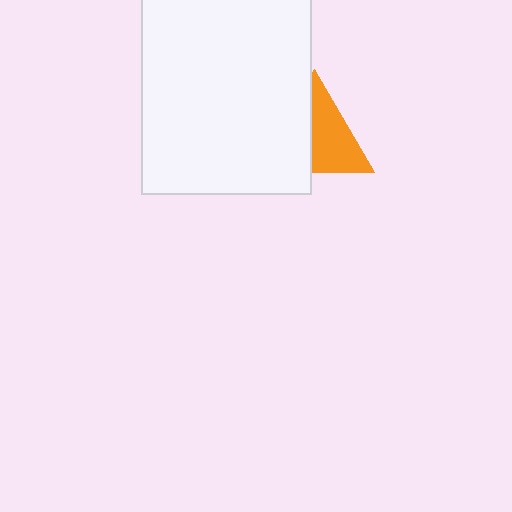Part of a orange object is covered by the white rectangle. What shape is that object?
It is a triangle.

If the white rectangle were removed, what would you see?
You would see the complete orange triangle.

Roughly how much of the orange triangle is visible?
About half of it is visible (roughly 55%).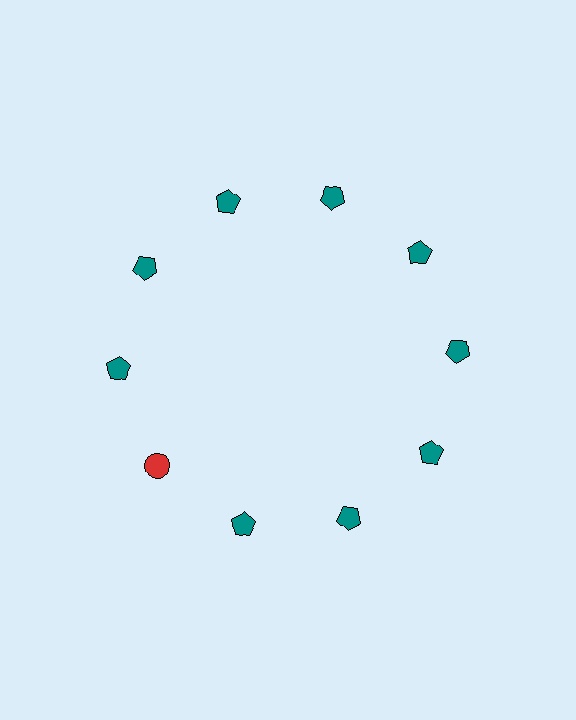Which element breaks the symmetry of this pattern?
The red circle at roughly the 8 o'clock position breaks the symmetry. All other shapes are teal pentagons.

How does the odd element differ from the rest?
It differs in both color (red instead of teal) and shape (circle instead of pentagon).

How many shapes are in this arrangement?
There are 10 shapes arranged in a ring pattern.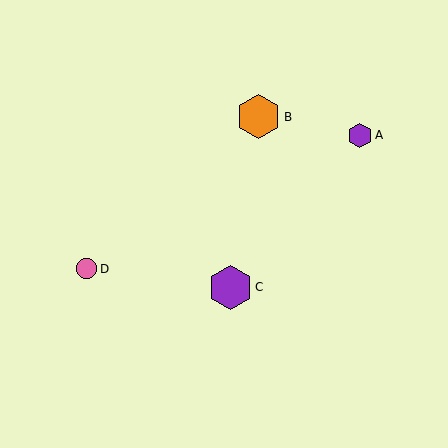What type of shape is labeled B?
Shape B is an orange hexagon.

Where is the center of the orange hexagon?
The center of the orange hexagon is at (259, 117).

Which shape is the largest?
The orange hexagon (labeled B) is the largest.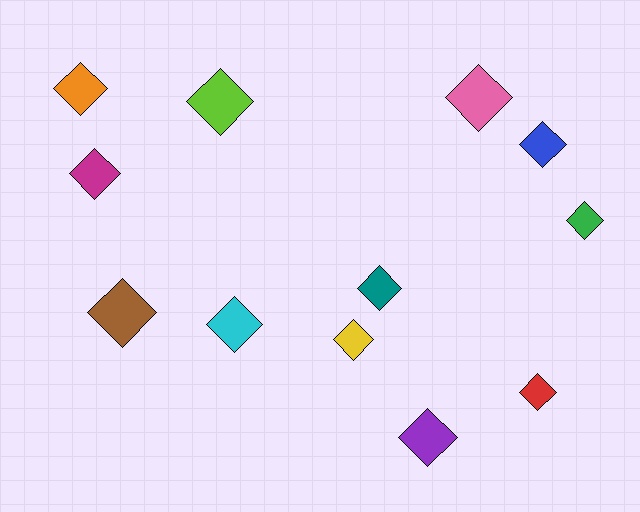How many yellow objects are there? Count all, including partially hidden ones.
There is 1 yellow object.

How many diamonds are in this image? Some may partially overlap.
There are 12 diamonds.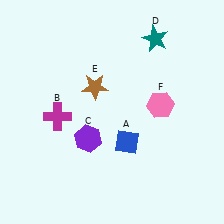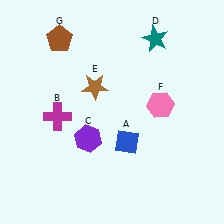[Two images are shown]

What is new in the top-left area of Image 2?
A brown pentagon (G) was added in the top-left area of Image 2.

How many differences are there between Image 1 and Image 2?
There is 1 difference between the two images.